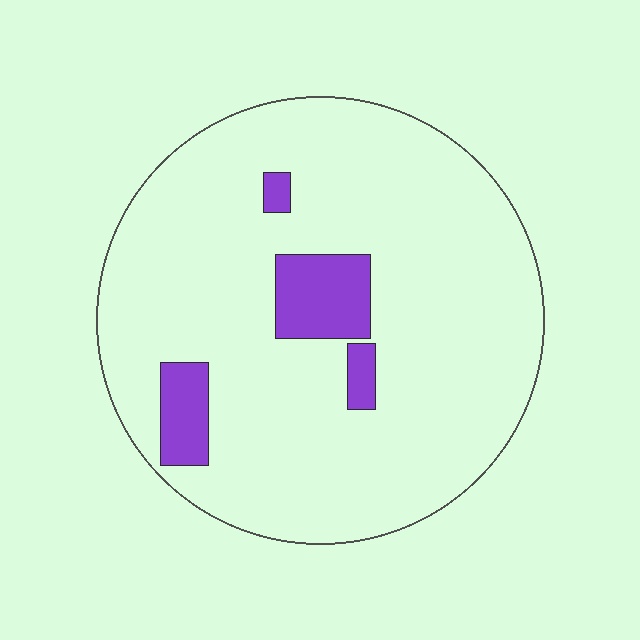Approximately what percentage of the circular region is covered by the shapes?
Approximately 10%.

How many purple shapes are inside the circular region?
4.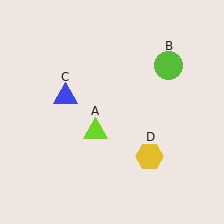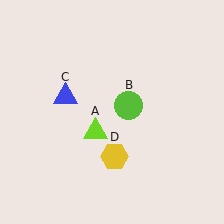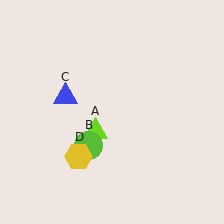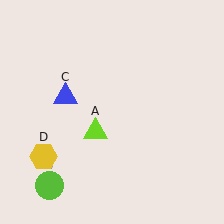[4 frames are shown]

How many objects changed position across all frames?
2 objects changed position: lime circle (object B), yellow hexagon (object D).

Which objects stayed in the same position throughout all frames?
Lime triangle (object A) and blue triangle (object C) remained stationary.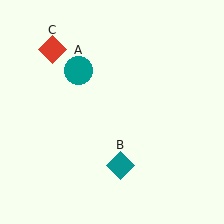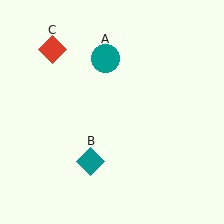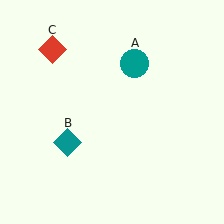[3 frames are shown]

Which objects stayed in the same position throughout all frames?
Red diamond (object C) remained stationary.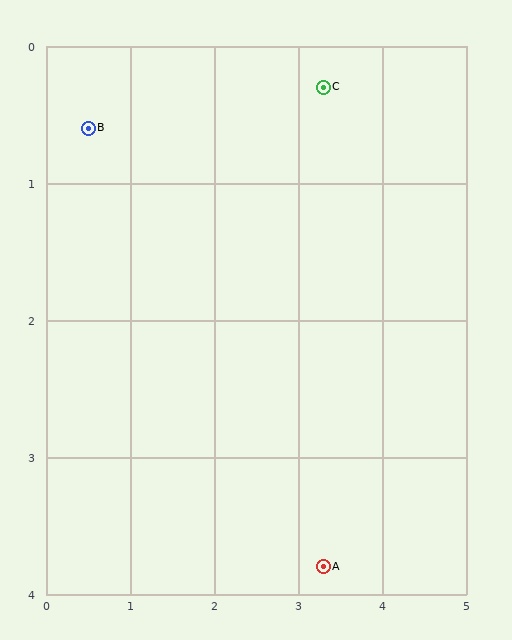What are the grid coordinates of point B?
Point B is at approximately (0.5, 0.6).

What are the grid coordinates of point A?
Point A is at approximately (3.3, 3.8).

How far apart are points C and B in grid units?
Points C and B are about 2.8 grid units apart.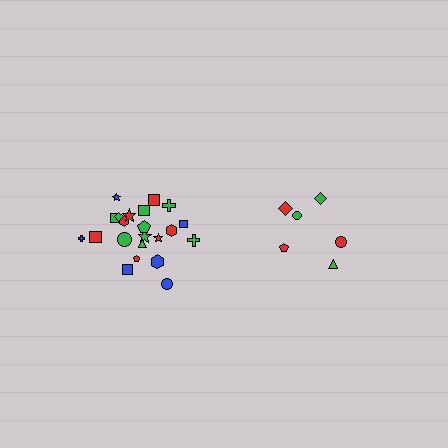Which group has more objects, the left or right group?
The left group.